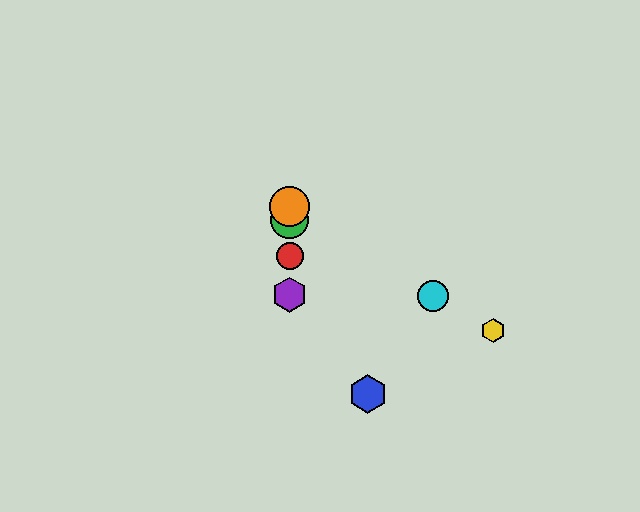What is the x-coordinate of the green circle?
The green circle is at x≈290.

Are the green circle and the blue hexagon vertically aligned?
No, the green circle is at x≈290 and the blue hexagon is at x≈368.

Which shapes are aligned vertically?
The red circle, the green circle, the purple hexagon, the orange circle are aligned vertically.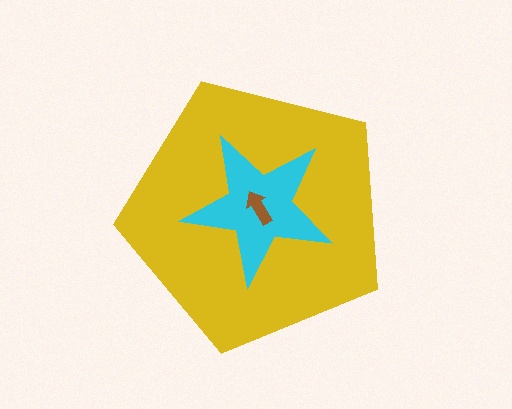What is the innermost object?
The brown arrow.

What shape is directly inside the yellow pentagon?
The cyan star.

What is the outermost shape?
The yellow pentagon.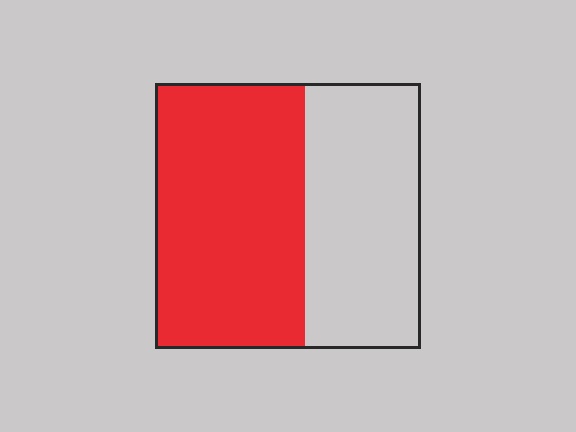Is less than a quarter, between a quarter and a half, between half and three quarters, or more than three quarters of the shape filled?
Between half and three quarters.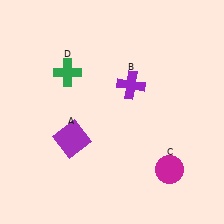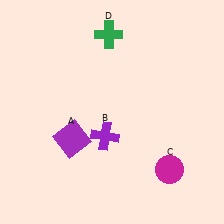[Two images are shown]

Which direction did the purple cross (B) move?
The purple cross (B) moved down.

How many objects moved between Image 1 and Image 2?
2 objects moved between the two images.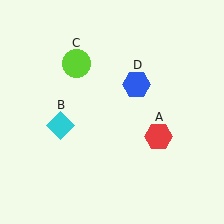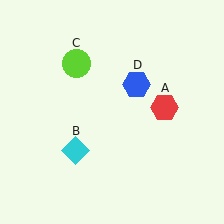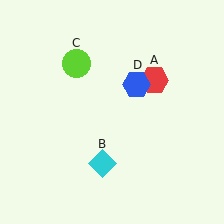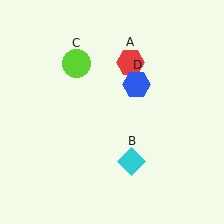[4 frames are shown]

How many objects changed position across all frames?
2 objects changed position: red hexagon (object A), cyan diamond (object B).